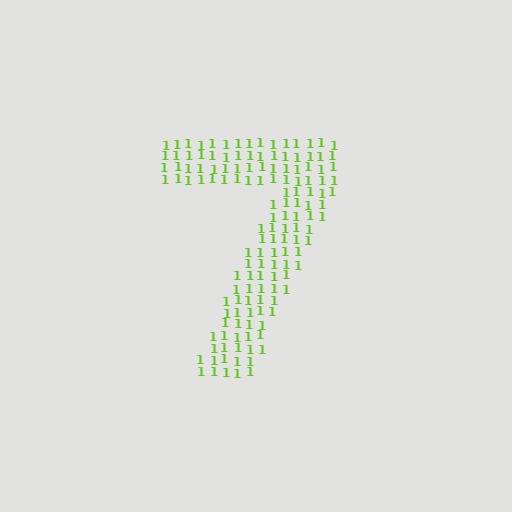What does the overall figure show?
The overall figure shows the digit 7.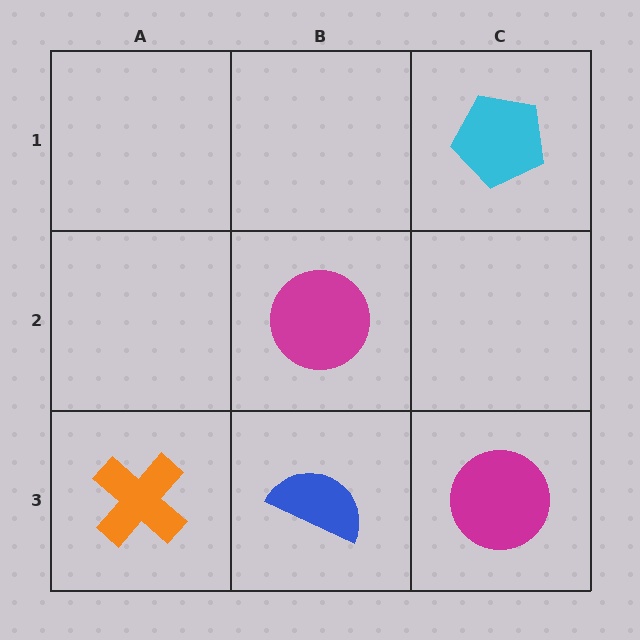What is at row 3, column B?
A blue semicircle.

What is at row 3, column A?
An orange cross.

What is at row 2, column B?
A magenta circle.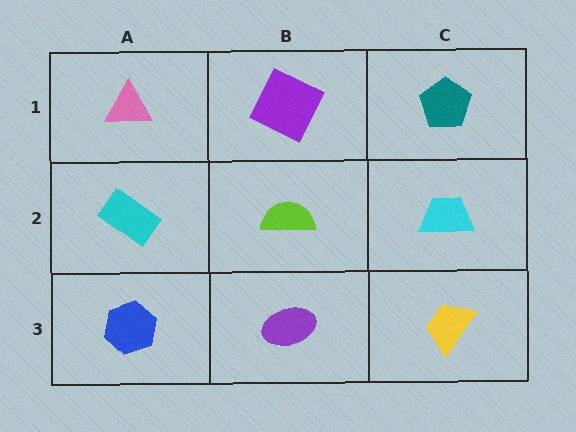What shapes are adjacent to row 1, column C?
A cyan trapezoid (row 2, column C), a purple square (row 1, column B).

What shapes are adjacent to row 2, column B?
A purple square (row 1, column B), a purple ellipse (row 3, column B), a cyan rectangle (row 2, column A), a cyan trapezoid (row 2, column C).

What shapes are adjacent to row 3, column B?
A lime semicircle (row 2, column B), a blue hexagon (row 3, column A), a yellow trapezoid (row 3, column C).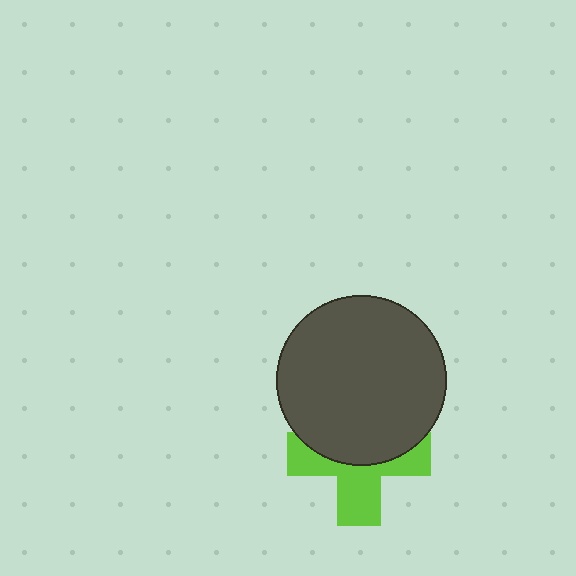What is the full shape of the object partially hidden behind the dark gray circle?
The partially hidden object is a lime cross.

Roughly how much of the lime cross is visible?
About half of it is visible (roughly 49%).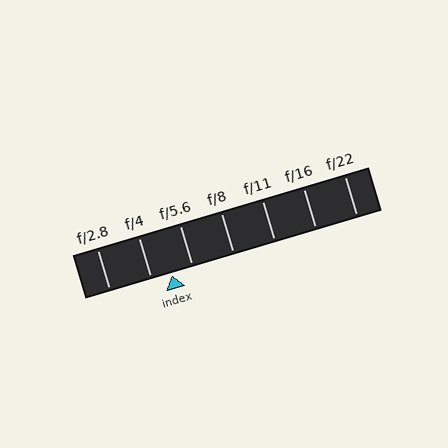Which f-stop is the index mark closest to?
The index mark is closest to f/5.6.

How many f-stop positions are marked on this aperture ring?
There are 7 f-stop positions marked.